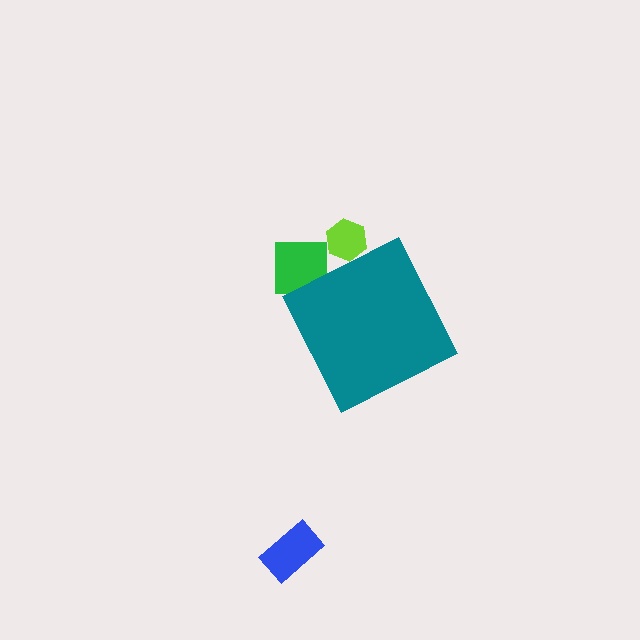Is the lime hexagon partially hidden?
Yes, the lime hexagon is partially hidden behind the teal diamond.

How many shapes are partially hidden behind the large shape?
2 shapes are partially hidden.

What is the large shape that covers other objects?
A teal diamond.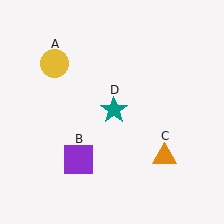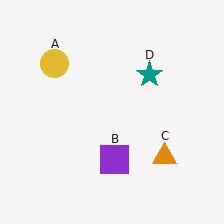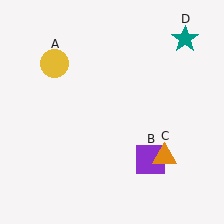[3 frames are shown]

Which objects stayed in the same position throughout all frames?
Yellow circle (object A) and orange triangle (object C) remained stationary.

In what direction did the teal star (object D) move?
The teal star (object D) moved up and to the right.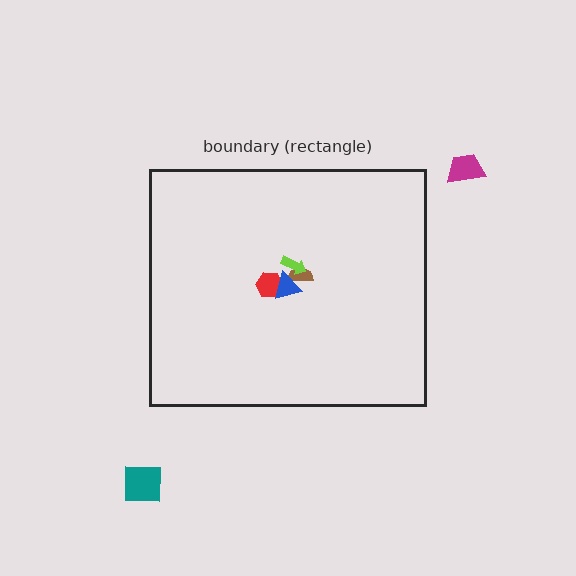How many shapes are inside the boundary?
4 inside, 2 outside.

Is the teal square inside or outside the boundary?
Outside.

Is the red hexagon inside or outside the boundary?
Inside.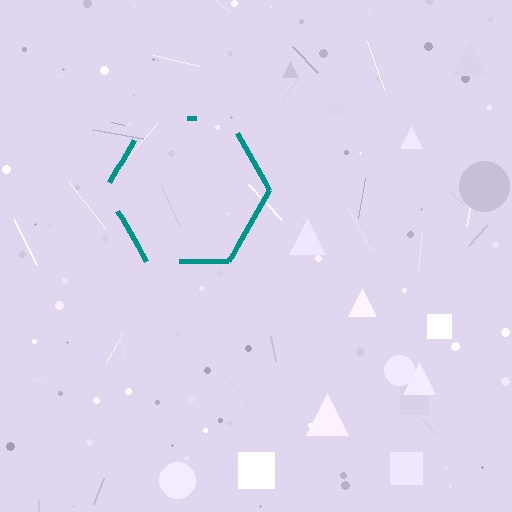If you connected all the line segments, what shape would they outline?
They would outline a hexagon.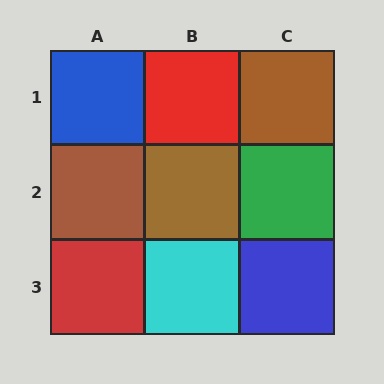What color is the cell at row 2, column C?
Green.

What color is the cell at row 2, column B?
Brown.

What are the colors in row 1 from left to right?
Blue, red, brown.